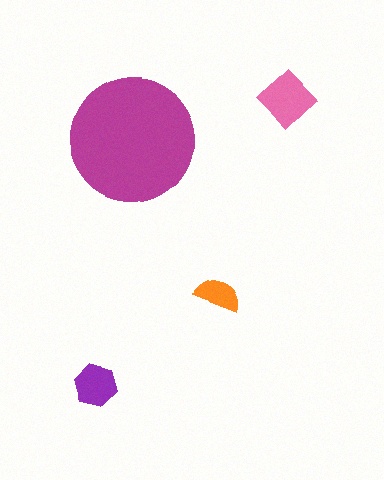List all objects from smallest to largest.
The orange semicircle, the purple hexagon, the pink diamond, the magenta circle.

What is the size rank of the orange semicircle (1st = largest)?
4th.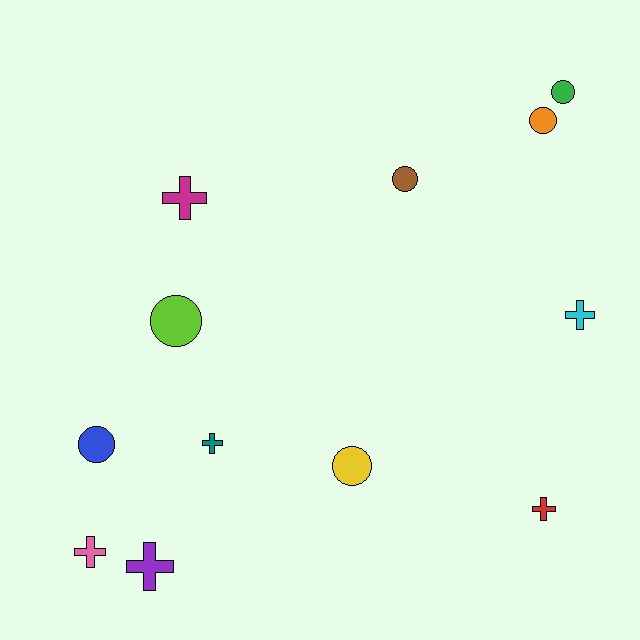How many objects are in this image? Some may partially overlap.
There are 12 objects.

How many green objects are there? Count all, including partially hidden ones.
There is 1 green object.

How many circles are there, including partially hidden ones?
There are 6 circles.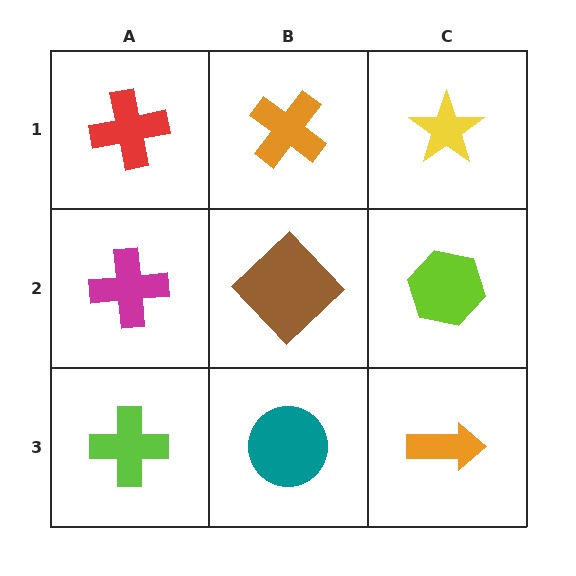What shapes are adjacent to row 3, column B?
A brown diamond (row 2, column B), a lime cross (row 3, column A), an orange arrow (row 3, column C).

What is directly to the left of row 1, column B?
A red cross.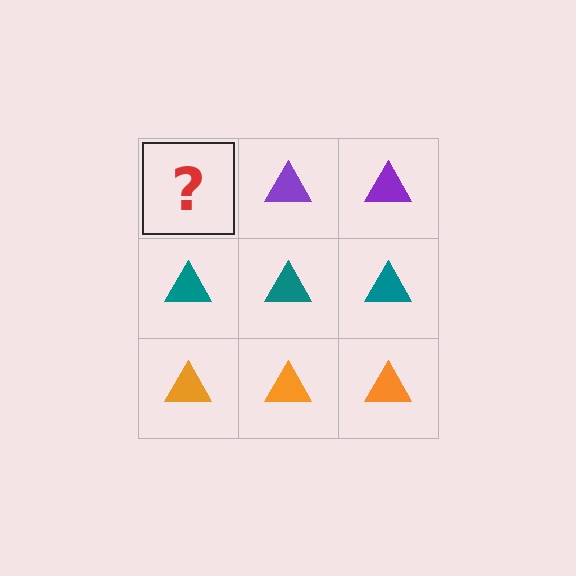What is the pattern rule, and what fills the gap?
The rule is that each row has a consistent color. The gap should be filled with a purple triangle.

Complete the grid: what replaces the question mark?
The question mark should be replaced with a purple triangle.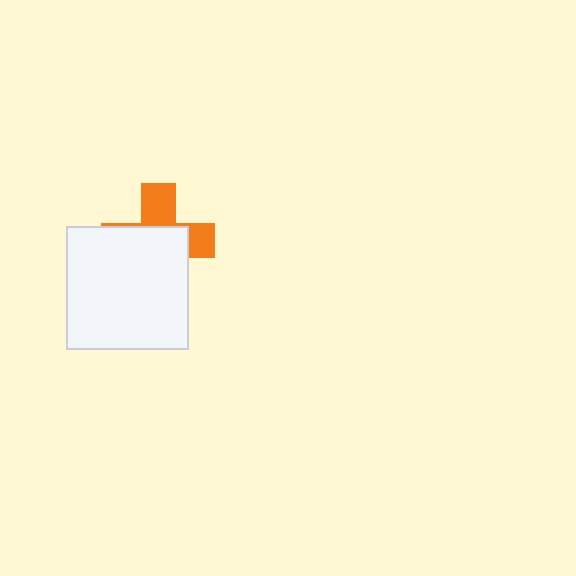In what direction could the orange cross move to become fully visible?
The orange cross could move up. That would shift it out from behind the white square entirely.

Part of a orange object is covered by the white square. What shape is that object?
It is a cross.